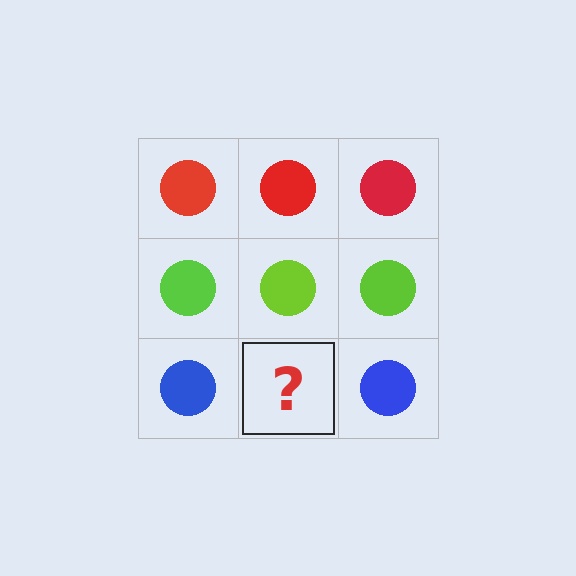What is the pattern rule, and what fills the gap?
The rule is that each row has a consistent color. The gap should be filled with a blue circle.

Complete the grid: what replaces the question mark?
The question mark should be replaced with a blue circle.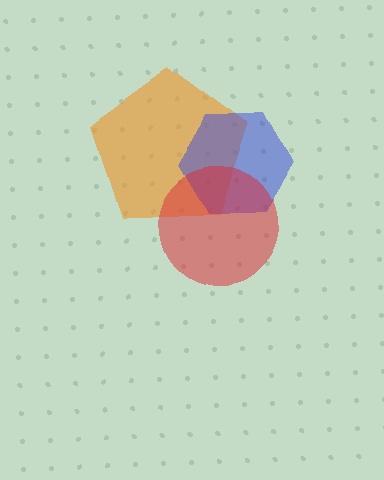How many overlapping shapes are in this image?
There are 3 overlapping shapes in the image.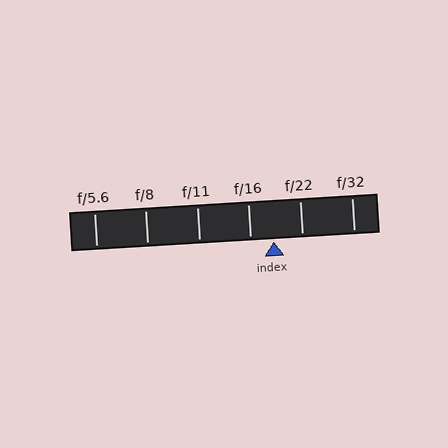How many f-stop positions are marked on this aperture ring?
There are 6 f-stop positions marked.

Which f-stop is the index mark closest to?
The index mark is closest to f/16.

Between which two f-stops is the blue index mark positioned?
The index mark is between f/16 and f/22.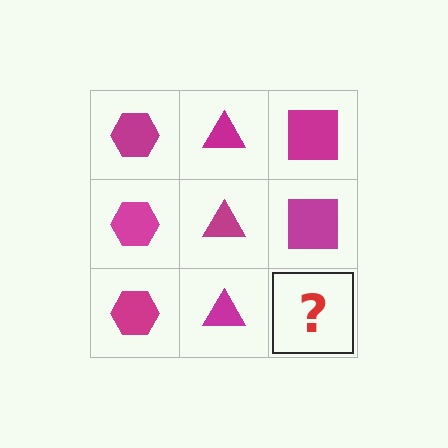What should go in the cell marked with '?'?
The missing cell should contain a magenta square.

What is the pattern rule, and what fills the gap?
The rule is that each column has a consistent shape. The gap should be filled with a magenta square.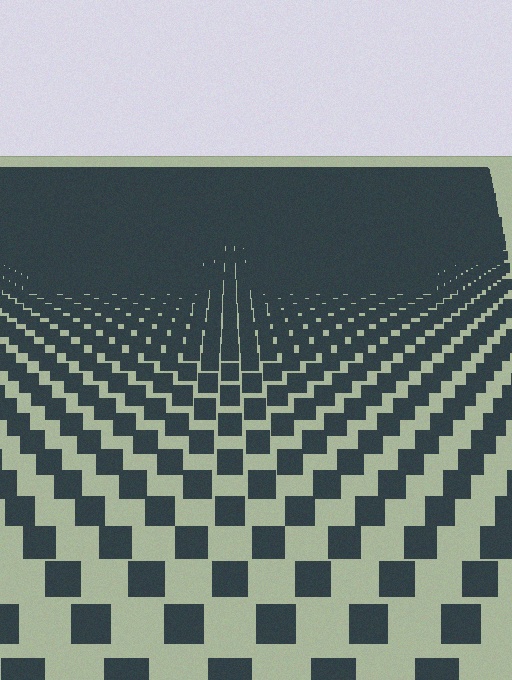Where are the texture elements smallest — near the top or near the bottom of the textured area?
Near the top.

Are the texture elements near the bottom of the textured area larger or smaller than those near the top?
Larger. Near the bottom, elements are closer to the viewer and appear at a bigger on-screen size.